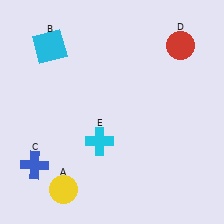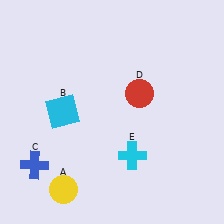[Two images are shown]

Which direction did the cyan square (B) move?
The cyan square (B) moved down.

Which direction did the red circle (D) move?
The red circle (D) moved down.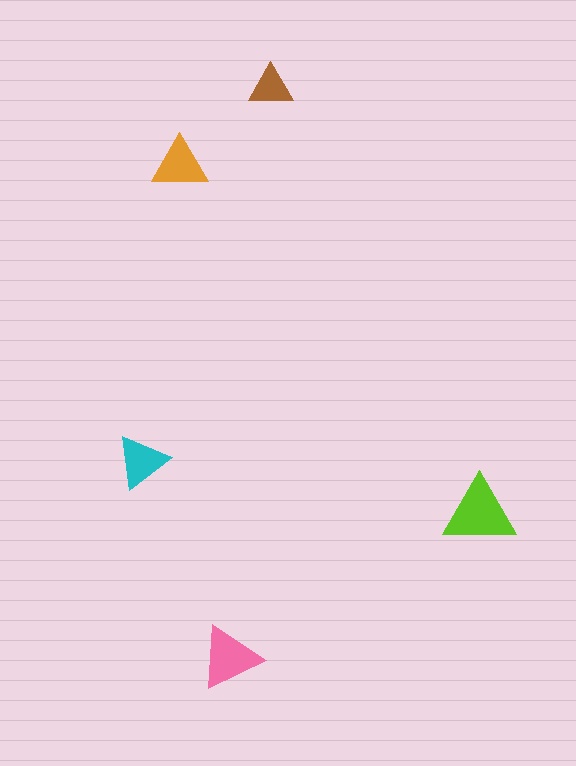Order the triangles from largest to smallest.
the lime one, the pink one, the orange one, the cyan one, the brown one.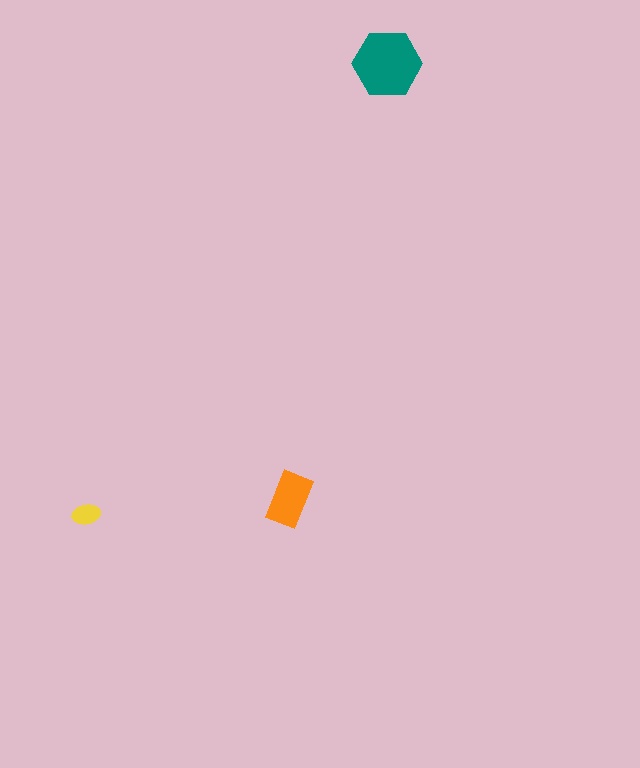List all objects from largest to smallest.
The teal hexagon, the orange rectangle, the yellow ellipse.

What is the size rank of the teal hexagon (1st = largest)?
1st.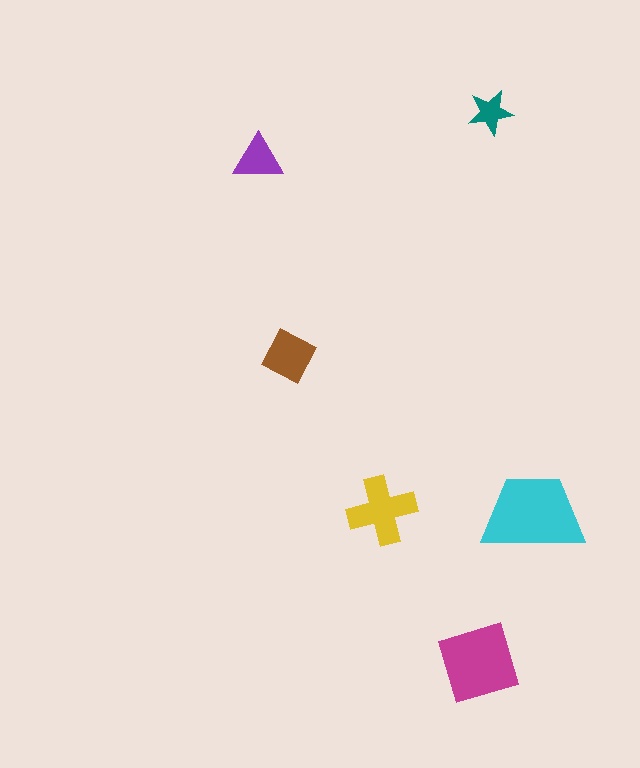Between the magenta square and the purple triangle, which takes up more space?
The magenta square.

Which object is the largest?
The cyan trapezoid.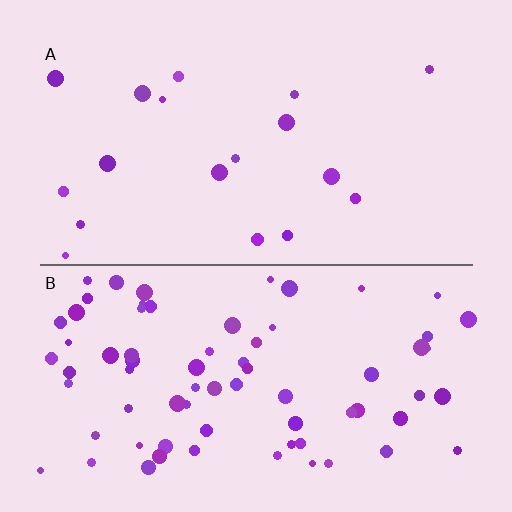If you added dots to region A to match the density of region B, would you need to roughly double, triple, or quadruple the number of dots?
Approximately quadruple.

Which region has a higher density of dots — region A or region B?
B (the bottom).